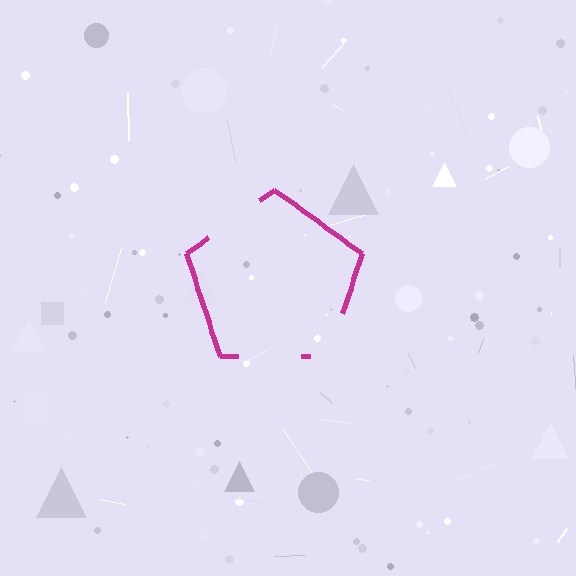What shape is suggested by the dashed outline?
The dashed outline suggests a pentagon.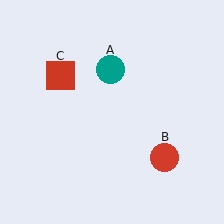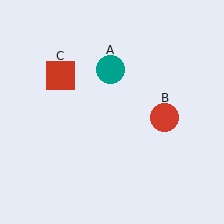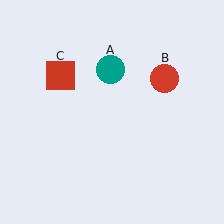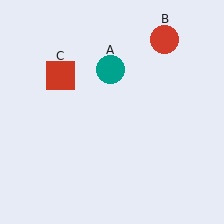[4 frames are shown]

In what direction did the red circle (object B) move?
The red circle (object B) moved up.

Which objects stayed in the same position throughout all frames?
Teal circle (object A) and red square (object C) remained stationary.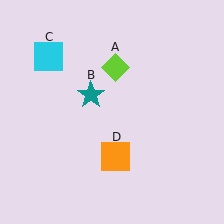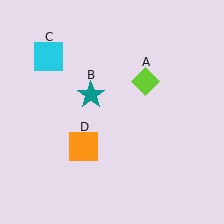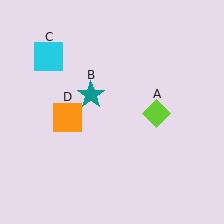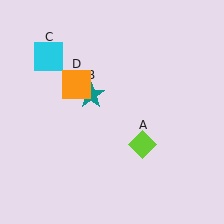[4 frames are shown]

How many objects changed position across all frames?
2 objects changed position: lime diamond (object A), orange square (object D).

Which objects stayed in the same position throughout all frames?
Teal star (object B) and cyan square (object C) remained stationary.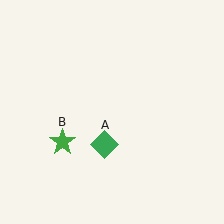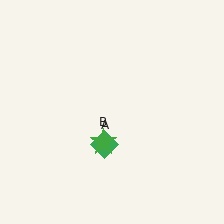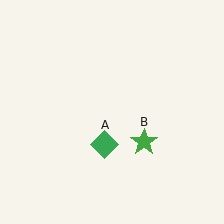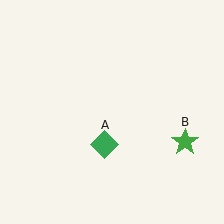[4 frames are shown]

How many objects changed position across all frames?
1 object changed position: green star (object B).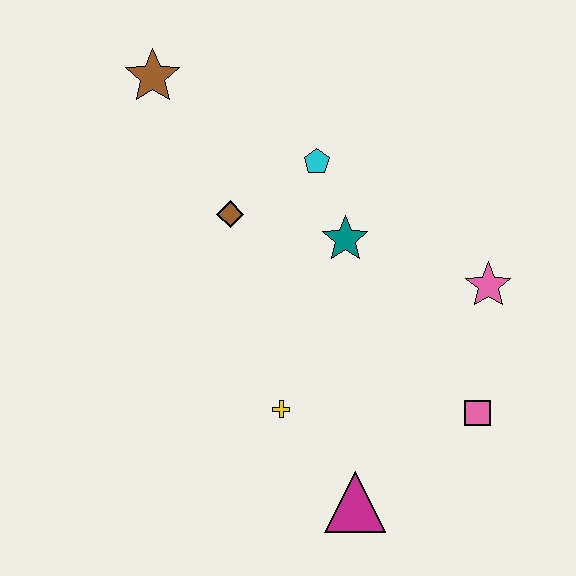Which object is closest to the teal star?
The cyan pentagon is closest to the teal star.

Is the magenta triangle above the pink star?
No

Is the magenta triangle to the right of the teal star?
Yes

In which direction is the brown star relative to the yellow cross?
The brown star is above the yellow cross.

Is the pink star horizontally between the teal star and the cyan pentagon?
No